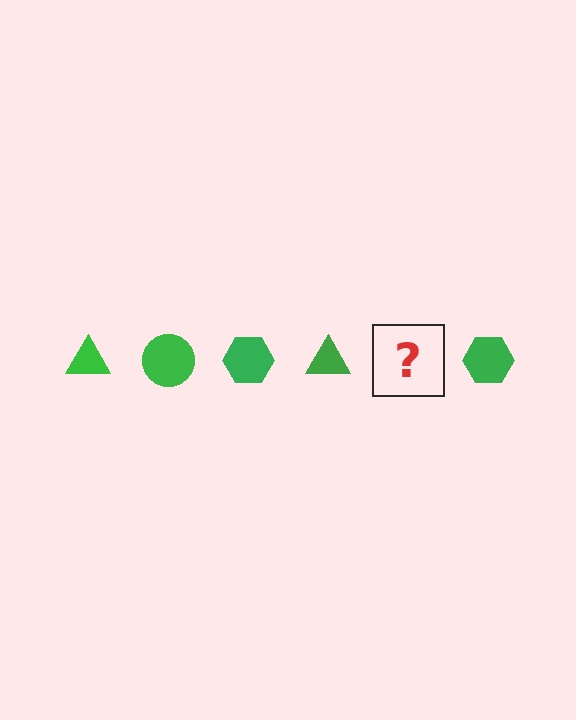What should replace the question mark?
The question mark should be replaced with a green circle.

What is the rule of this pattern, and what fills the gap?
The rule is that the pattern cycles through triangle, circle, hexagon shapes in green. The gap should be filled with a green circle.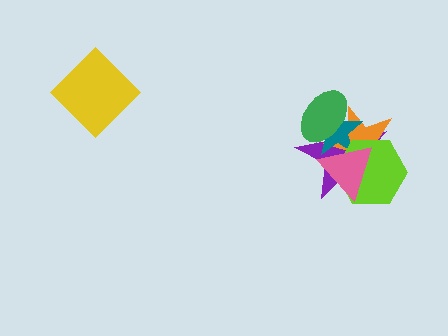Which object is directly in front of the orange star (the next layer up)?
The teal star is directly in front of the orange star.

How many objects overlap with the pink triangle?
4 objects overlap with the pink triangle.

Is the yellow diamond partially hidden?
No, no other shape covers it.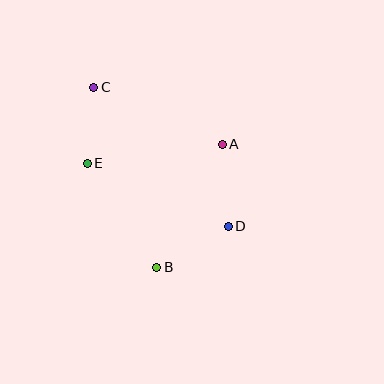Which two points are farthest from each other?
Points C and D are farthest from each other.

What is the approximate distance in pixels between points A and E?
The distance between A and E is approximately 136 pixels.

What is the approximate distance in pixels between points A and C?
The distance between A and C is approximately 140 pixels.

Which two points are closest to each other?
Points C and E are closest to each other.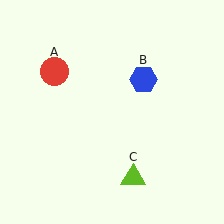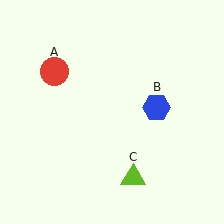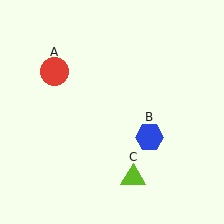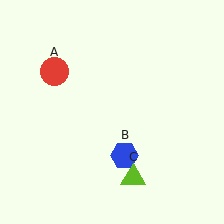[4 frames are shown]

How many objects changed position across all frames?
1 object changed position: blue hexagon (object B).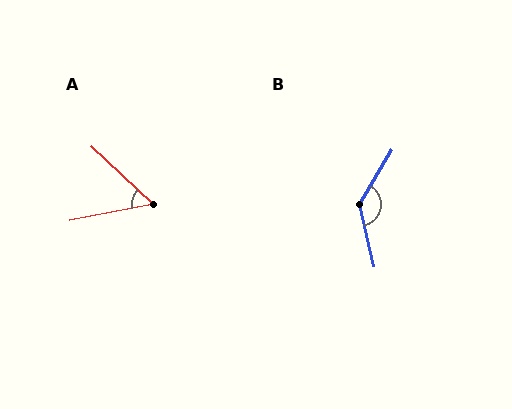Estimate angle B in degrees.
Approximately 136 degrees.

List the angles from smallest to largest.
A (55°), B (136°).